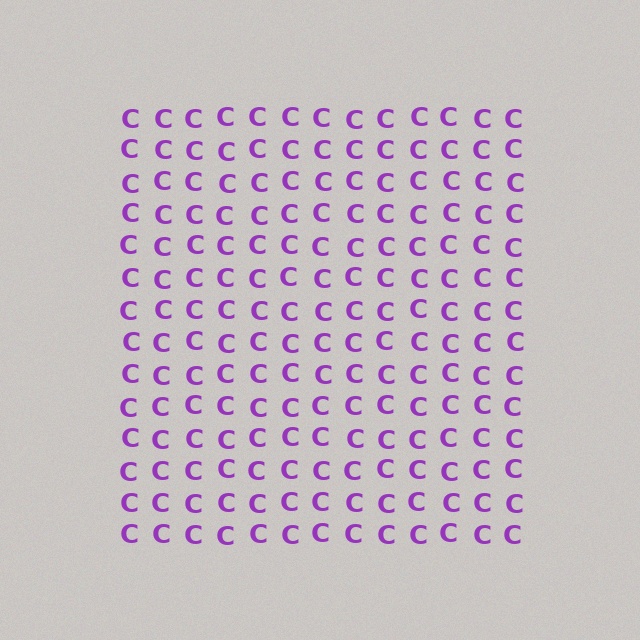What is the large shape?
The large shape is a square.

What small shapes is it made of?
It is made of small letter C's.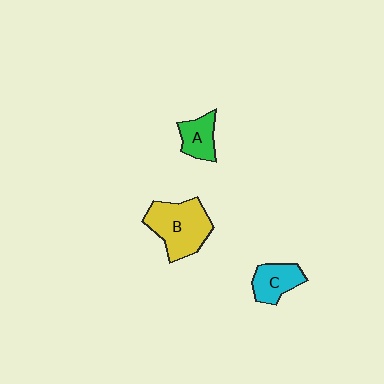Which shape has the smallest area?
Shape A (green).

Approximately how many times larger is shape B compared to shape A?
Approximately 2.0 times.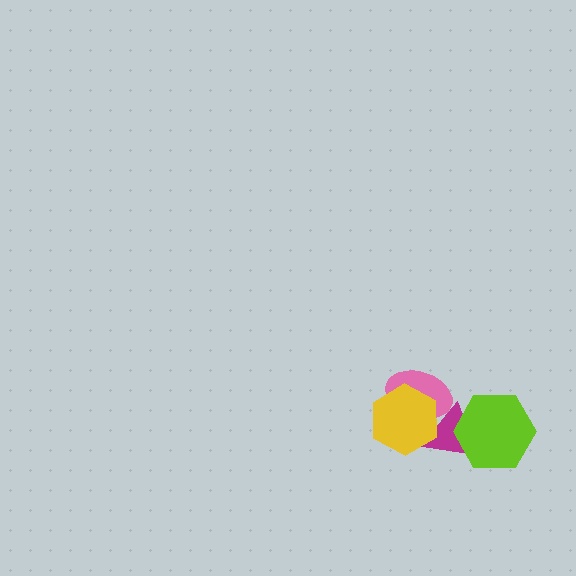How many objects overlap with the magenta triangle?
3 objects overlap with the magenta triangle.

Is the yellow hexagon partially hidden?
No, no other shape covers it.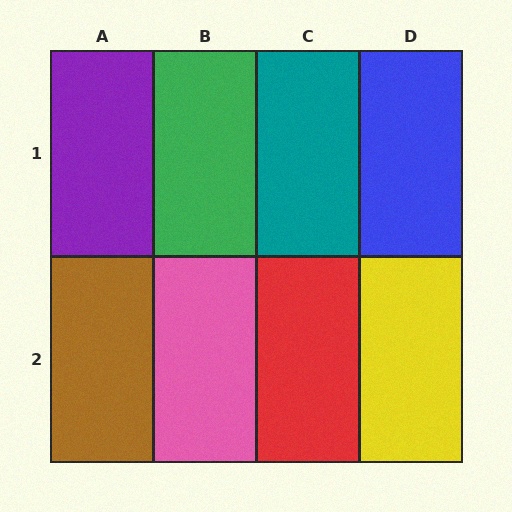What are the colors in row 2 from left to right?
Brown, pink, red, yellow.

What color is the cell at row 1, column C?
Teal.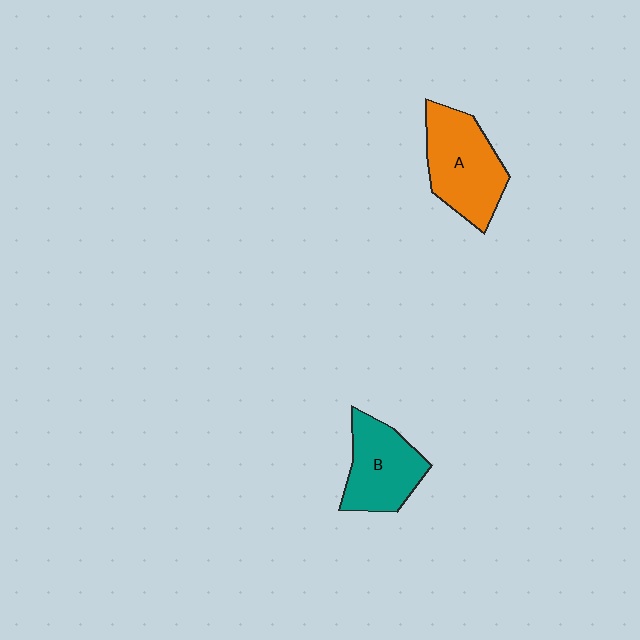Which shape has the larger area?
Shape A (orange).